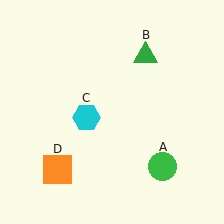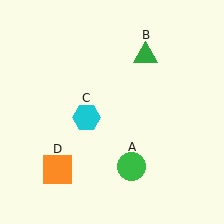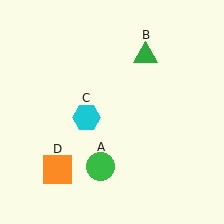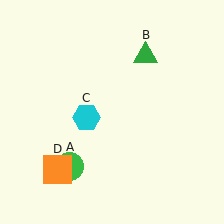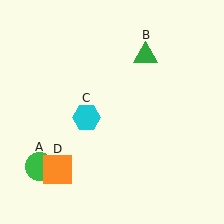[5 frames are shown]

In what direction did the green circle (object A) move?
The green circle (object A) moved left.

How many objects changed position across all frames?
1 object changed position: green circle (object A).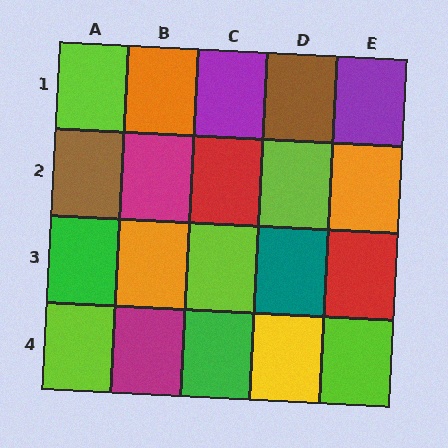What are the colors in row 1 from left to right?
Lime, orange, purple, brown, purple.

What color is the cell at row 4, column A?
Lime.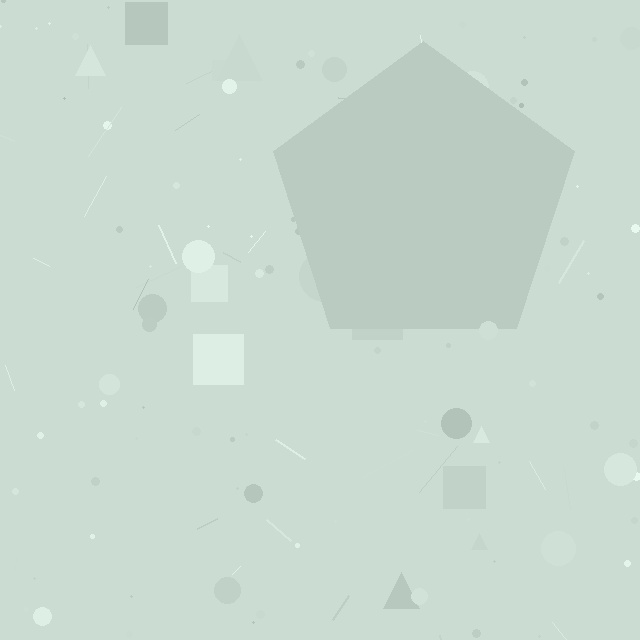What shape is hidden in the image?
A pentagon is hidden in the image.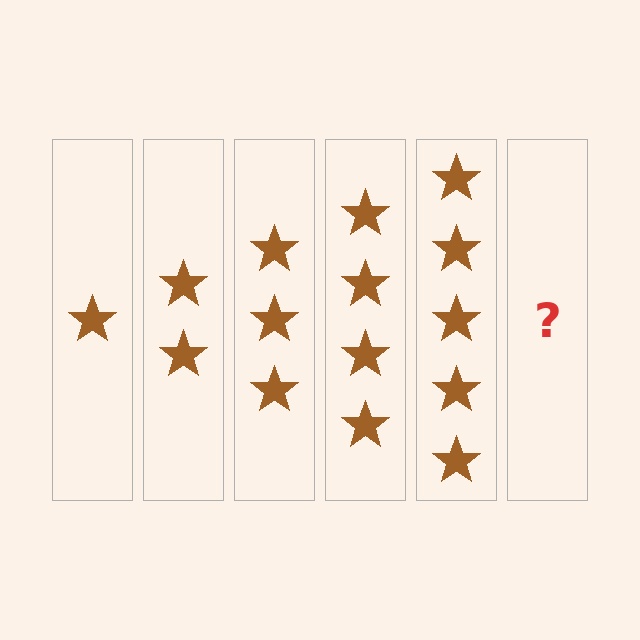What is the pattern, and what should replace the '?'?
The pattern is that each step adds one more star. The '?' should be 6 stars.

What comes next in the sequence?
The next element should be 6 stars.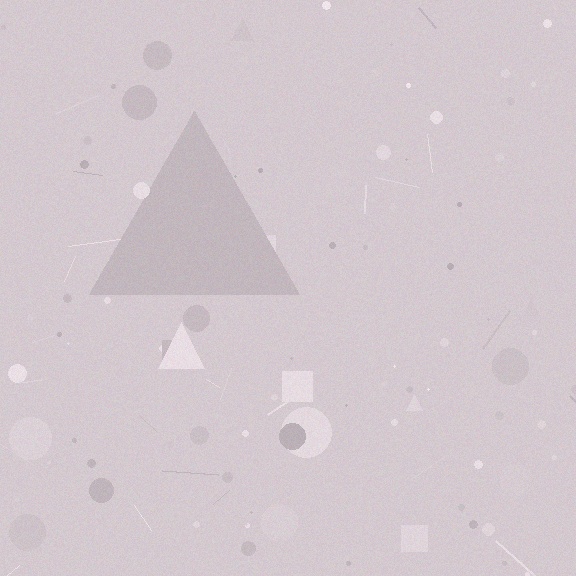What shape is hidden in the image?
A triangle is hidden in the image.